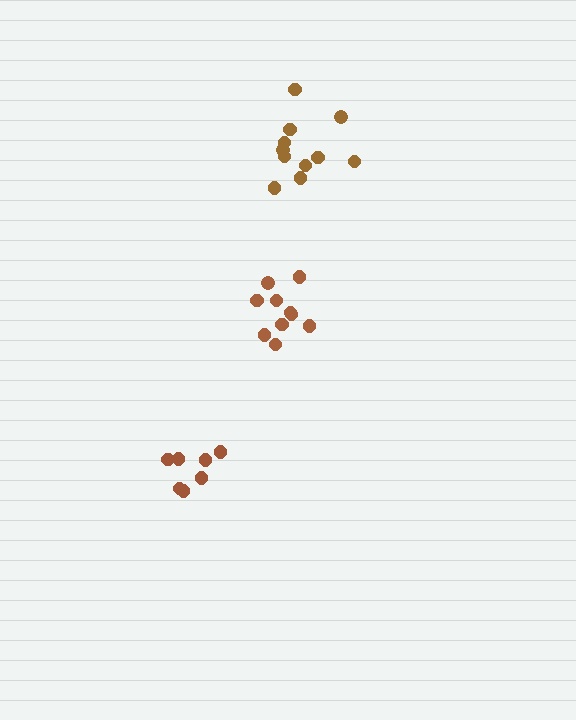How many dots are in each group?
Group 1: 10 dots, Group 2: 11 dots, Group 3: 7 dots (28 total).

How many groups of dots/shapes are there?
There are 3 groups.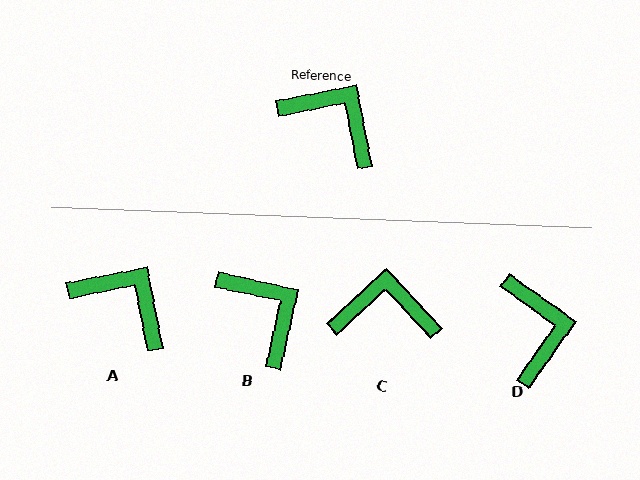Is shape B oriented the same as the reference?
No, it is off by about 24 degrees.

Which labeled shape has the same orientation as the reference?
A.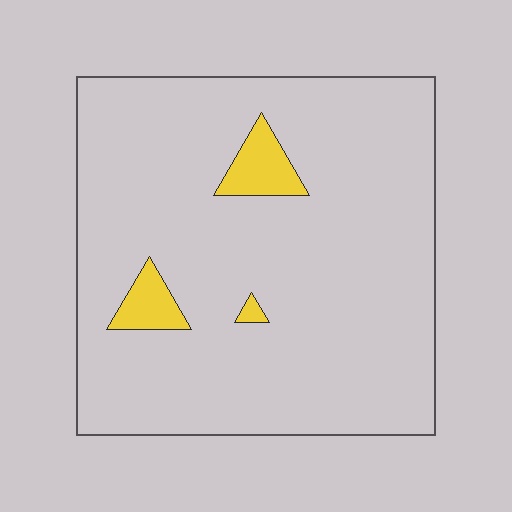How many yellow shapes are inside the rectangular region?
3.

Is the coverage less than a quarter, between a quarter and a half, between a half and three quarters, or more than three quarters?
Less than a quarter.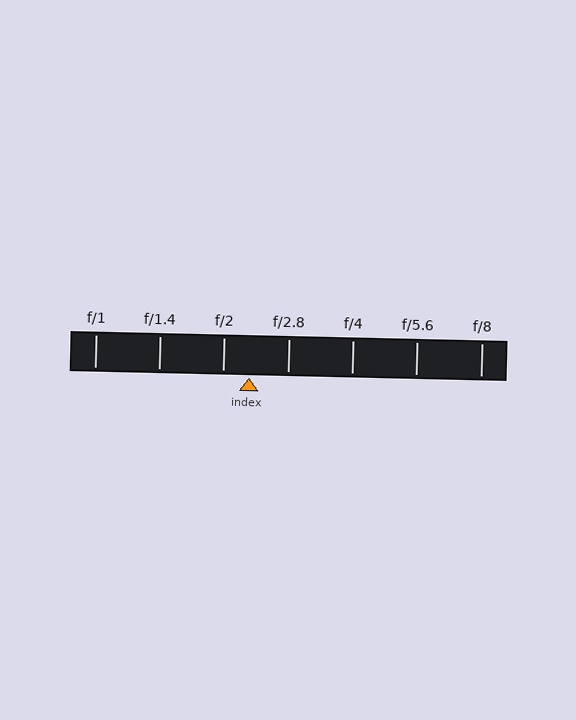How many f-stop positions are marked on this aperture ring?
There are 7 f-stop positions marked.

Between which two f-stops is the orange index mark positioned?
The index mark is between f/2 and f/2.8.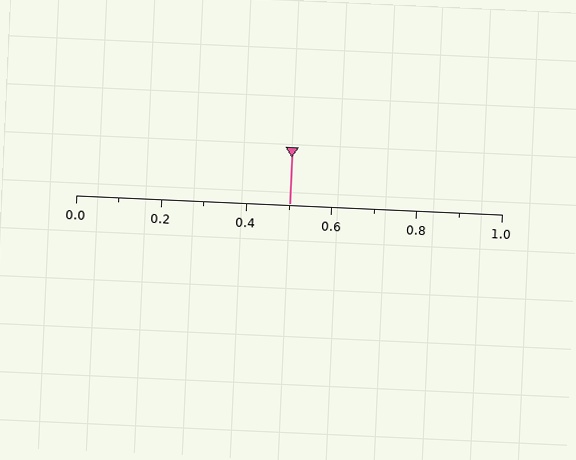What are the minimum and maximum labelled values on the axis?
The axis runs from 0.0 to 1.0.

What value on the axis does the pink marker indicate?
The marker indicates approximately 0.5.